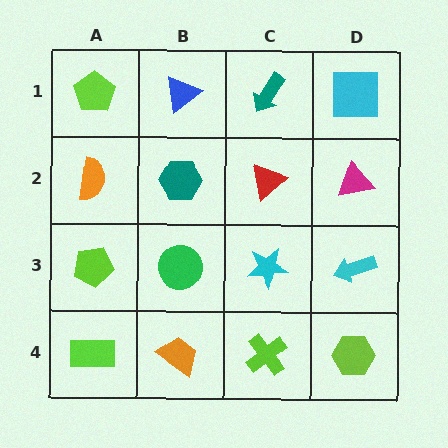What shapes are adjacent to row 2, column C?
A teal arrow (row 1, column C), a cyan star (row 3, column C), a teal hexagon (row 2, column B), a magenta triangle (row 2, column D).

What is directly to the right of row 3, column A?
A green circle.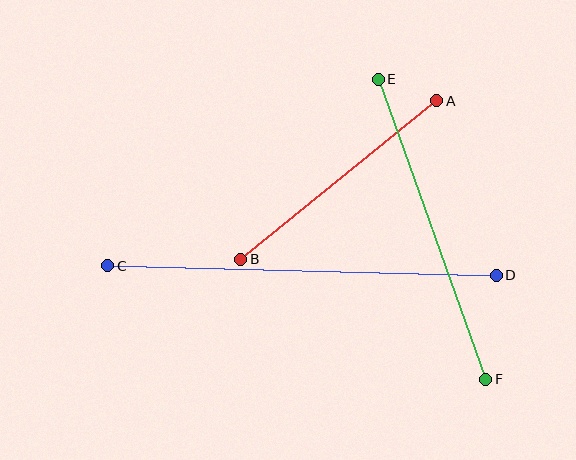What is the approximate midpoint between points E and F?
The midpoint is at approximately (432, 229) pixels.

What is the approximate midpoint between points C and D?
The midpoint is at approximately (302, 271) pixels.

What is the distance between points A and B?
The distance is approximately 252 pixels.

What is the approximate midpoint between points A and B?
The midpoint is at approximately (339, 180) pixels.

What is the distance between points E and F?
The distance is approximately 319 pixels.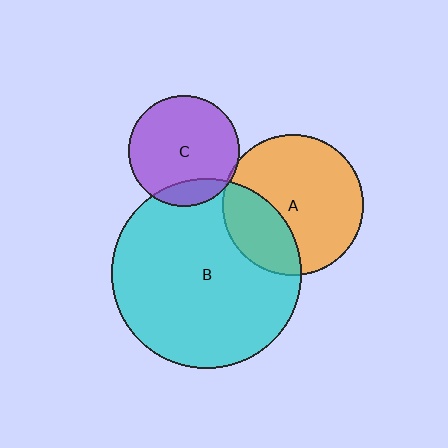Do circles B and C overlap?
Yes.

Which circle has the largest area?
Circle B (cyan).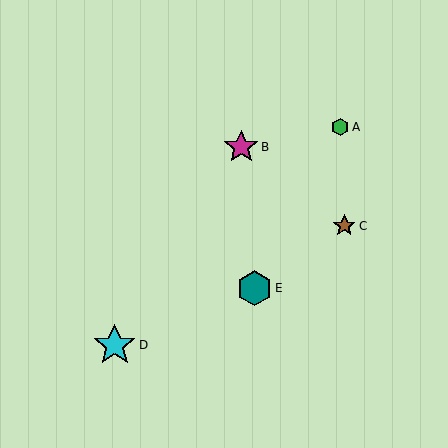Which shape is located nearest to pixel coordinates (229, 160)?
The magenta star (labeled B) at (241, 147) is nearest to that location.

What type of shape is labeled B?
Shape B is a magenta star.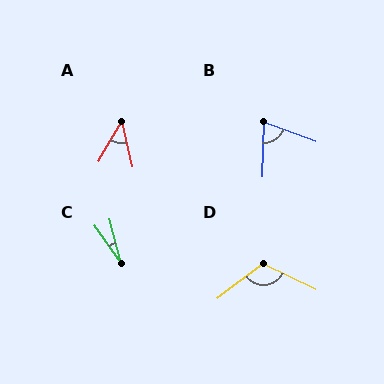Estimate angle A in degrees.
Approximately 43 degrees.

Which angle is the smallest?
C, at approximately 20 degrees.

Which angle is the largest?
D, at approximately 116 degrees.